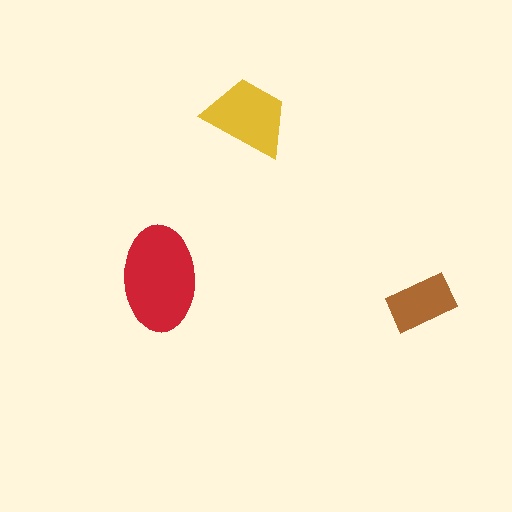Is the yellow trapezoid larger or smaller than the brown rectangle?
Larger.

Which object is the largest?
The red ellipse.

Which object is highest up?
The yellow trapezoid is topmost.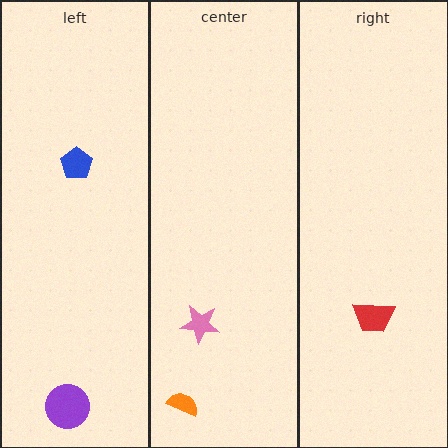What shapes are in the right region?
The red trapezoid.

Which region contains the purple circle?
The left region.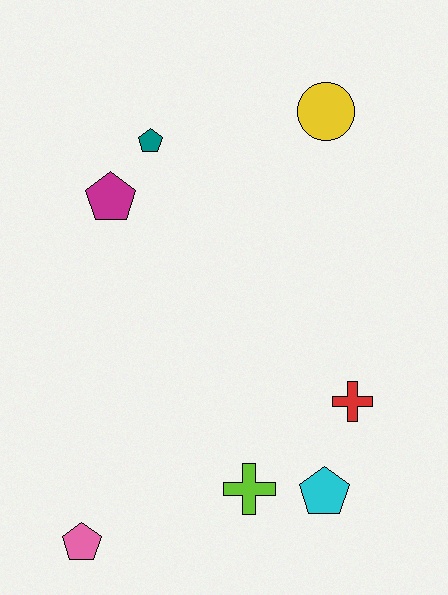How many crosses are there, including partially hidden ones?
There are 2 crosses.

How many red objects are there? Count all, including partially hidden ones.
There is 1 red object.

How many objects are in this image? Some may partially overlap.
There are 7 objects.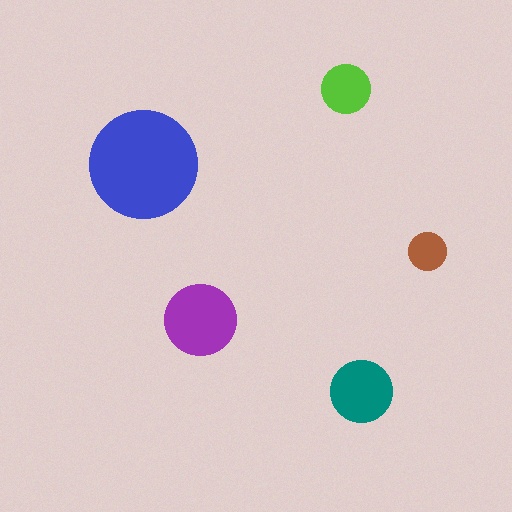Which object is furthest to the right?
The brown circle is rightmost.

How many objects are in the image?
There are 5 objects in the image.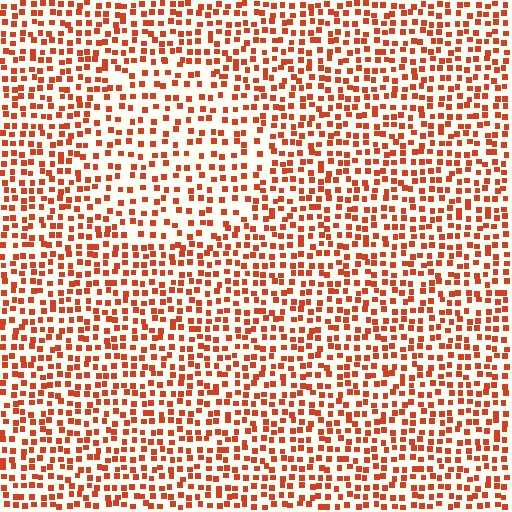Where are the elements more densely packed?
The elements are more densely packed outside the circle boundary.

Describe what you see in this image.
The image contains small red elements arranged at two different densities. A circle-shaped region is visible where the elements are less densely packed than the surrounding area.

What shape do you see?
I see a circle.